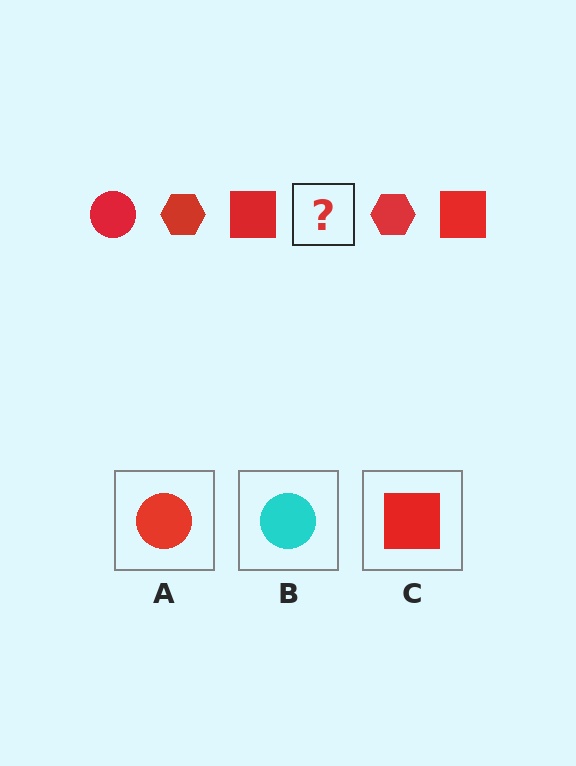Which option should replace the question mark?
Option A.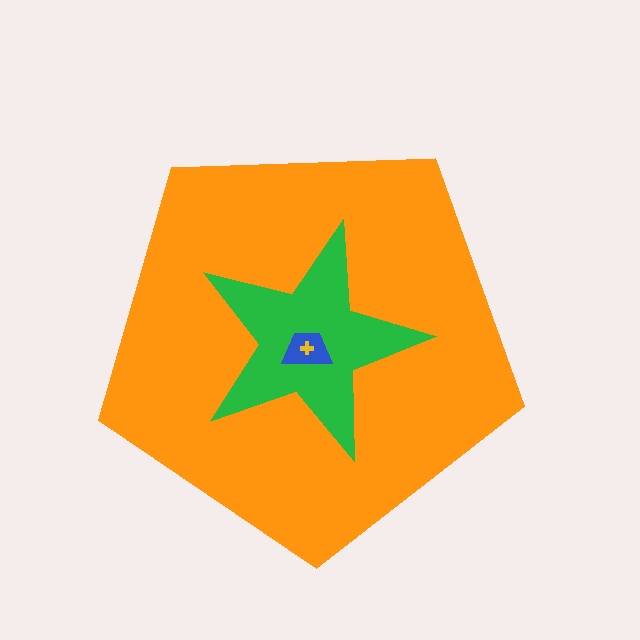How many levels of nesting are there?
4.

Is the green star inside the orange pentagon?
Yes.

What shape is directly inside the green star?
The blue trapezoid.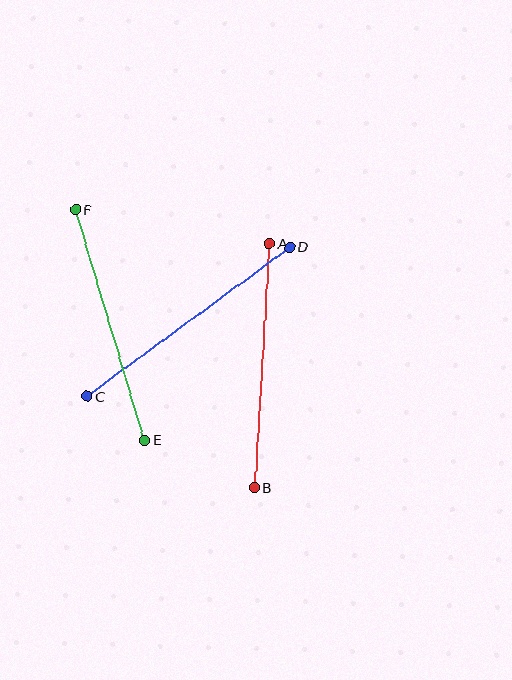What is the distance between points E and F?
The distance is approximately 241 pixels.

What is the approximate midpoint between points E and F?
The midpoint is at approximately (110, 325) pixels.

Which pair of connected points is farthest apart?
Points C and D are farthest apart.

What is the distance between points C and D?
The distance is approximately 252 pixels.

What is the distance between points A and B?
The distance is approximately 245 pixels.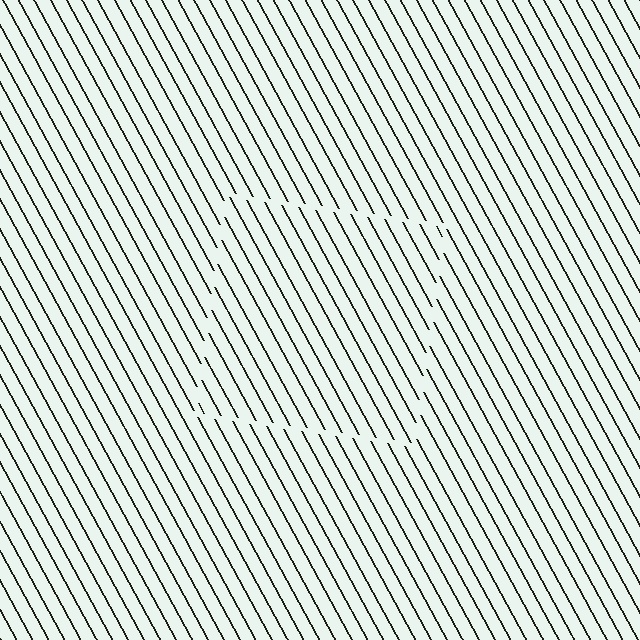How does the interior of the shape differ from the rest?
The interior of the shape contains the same grating, shifted by half a period — the contour is defined by the phase discontinuity where line-ends from the inner and outer gratings abut.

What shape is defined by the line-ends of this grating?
An illusory square. The interior of the shape contains the same grating, shifted by half a period — the contour is defined by the phase discontinuity where line-ends from the inner and outer gratings abut.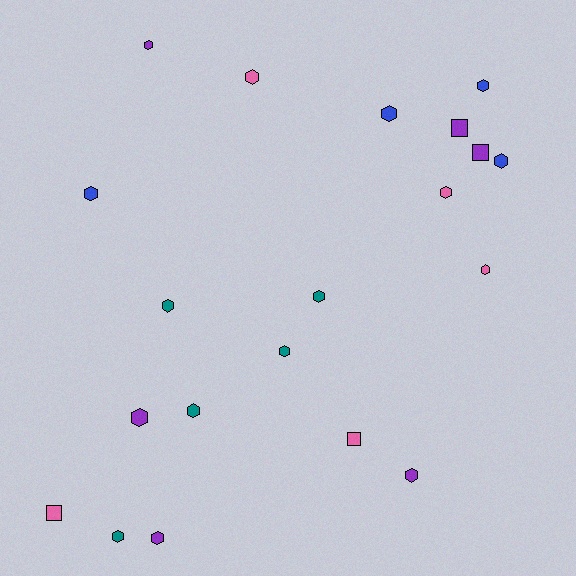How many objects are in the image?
There are 20 objects.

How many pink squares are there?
There are 2 pink squares.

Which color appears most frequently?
Purple, with 6 objects.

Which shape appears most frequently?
Hexagon, with 16 objects.